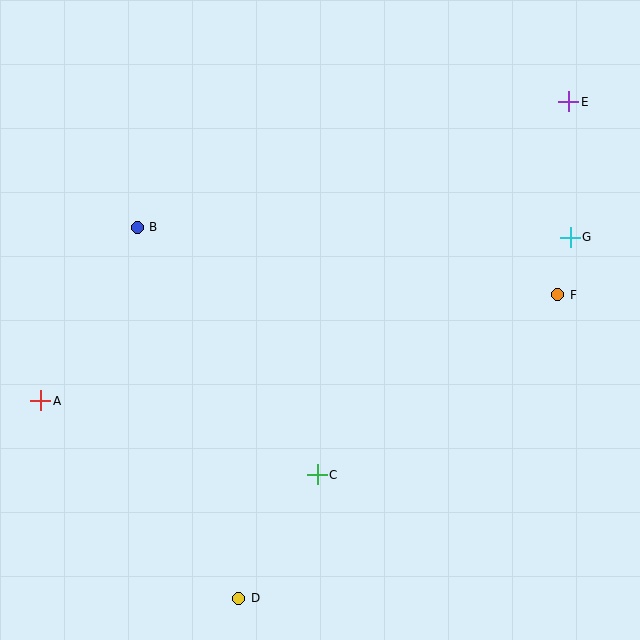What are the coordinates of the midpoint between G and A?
The midpoint between G and A is at (305, 319).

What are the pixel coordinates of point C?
Point C is at (317, 475).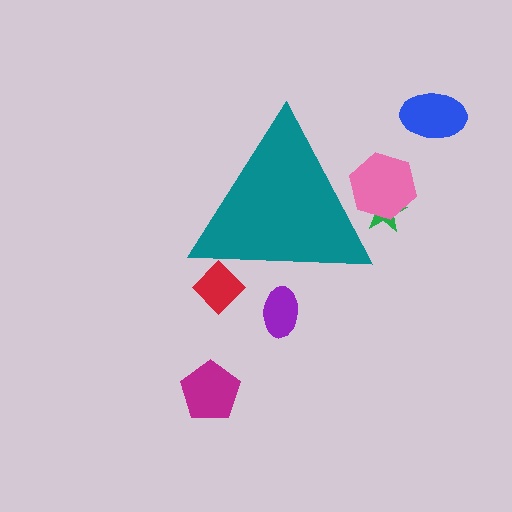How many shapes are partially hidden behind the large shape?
4 shapes are partially hidden.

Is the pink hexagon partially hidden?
Yes, the pink hexagon is partially hidden behind the teal triangle.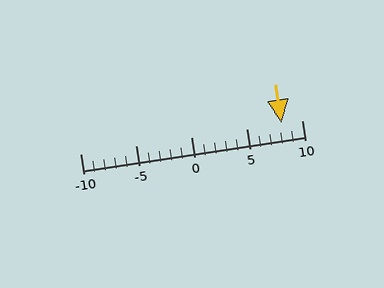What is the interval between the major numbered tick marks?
The major tick marks are spaced 5 units apart.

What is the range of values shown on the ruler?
The ruler shows values from -10 to 10.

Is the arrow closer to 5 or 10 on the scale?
The arrow is closer to 10.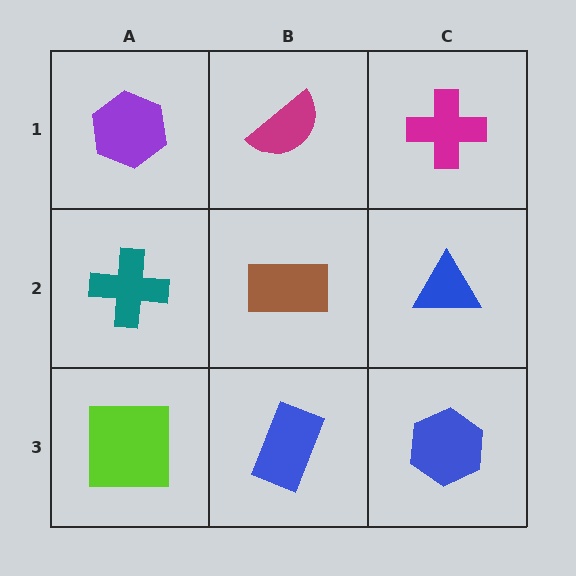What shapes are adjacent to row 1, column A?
A teal cross (row 2, column A), a magenta semicircle (row 1, column B).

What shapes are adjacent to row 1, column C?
A blue triangle (row 2, column C), a magenta semicircle (row 1, column B).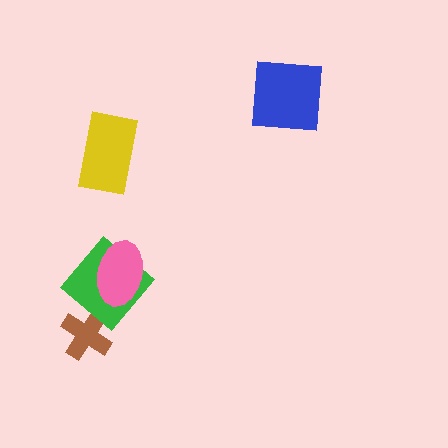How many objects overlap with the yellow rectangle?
0 objects overlap with the yellow rectangle.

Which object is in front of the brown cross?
The green diamond is in front of the brown cross.